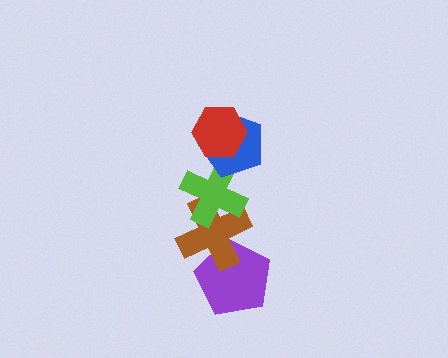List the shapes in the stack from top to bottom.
From top to bottom: the red hexagon, the blue pentagon, the lime cross, the brown cross, the purple pentagon.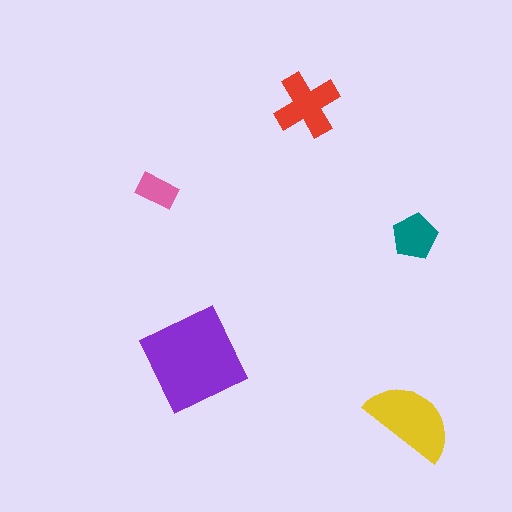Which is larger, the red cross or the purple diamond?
The purple diamond.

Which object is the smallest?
The pink rectangle.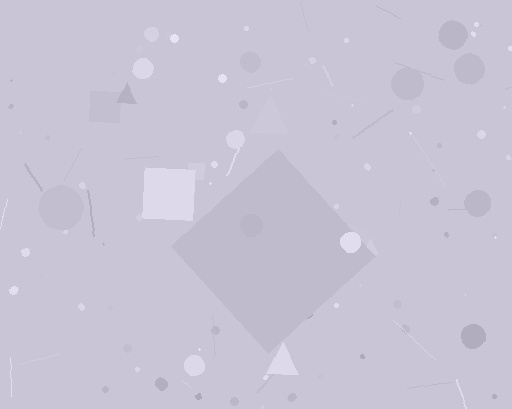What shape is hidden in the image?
A diamond is hidden in the image.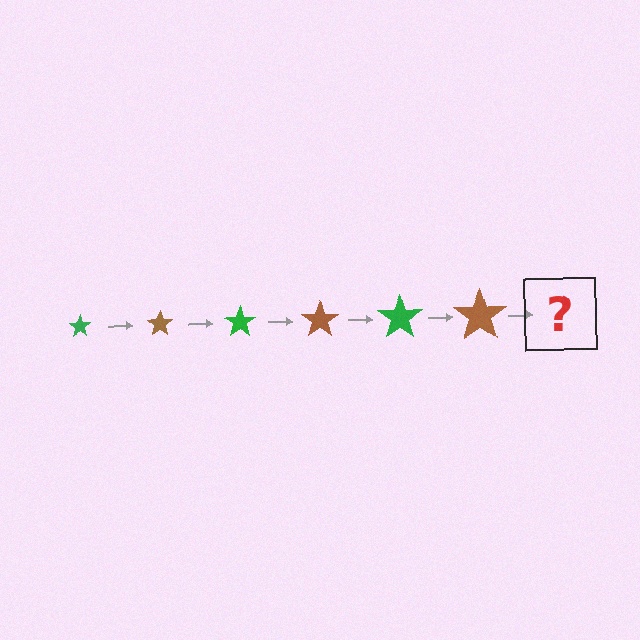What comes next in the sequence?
The next element should be a green star, larger than the previous one.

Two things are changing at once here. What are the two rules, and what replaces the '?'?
The two rules are that the star grows larger each step and the color cycles through green and brown. The '?' should be a green star, larger than the previous one.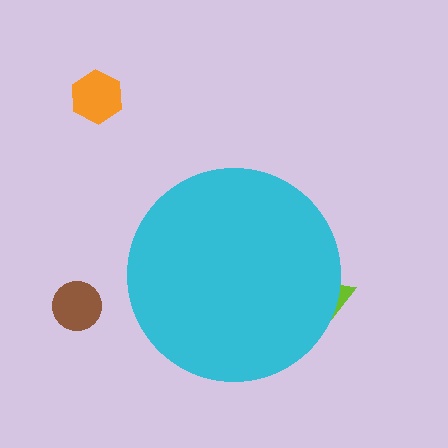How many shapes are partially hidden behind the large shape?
1 shape is partially hidden.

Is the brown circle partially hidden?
No, the brown circle is fully visible.